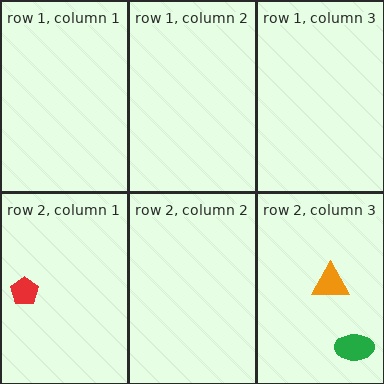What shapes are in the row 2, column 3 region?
The orange triangle, the green ellipse.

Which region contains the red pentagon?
The row 2, column 1 region.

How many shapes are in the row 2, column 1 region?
1.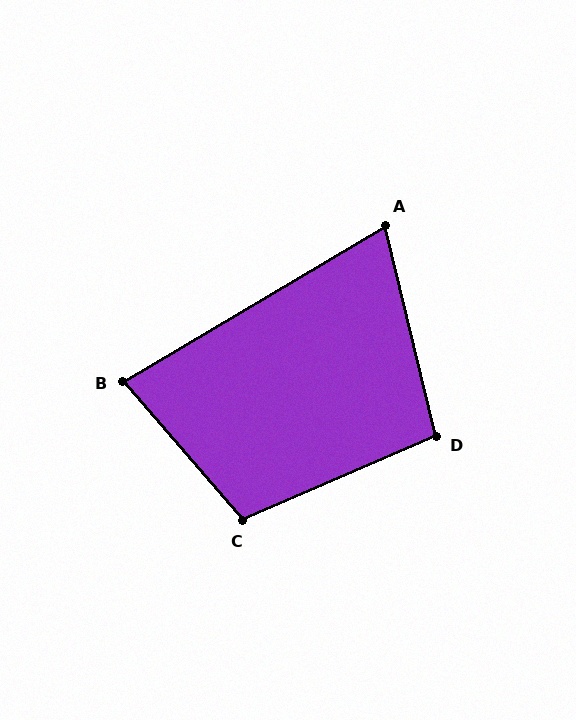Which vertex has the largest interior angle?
C, at approximately 107 degrees.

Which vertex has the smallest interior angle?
A, at approximately 73 degrees.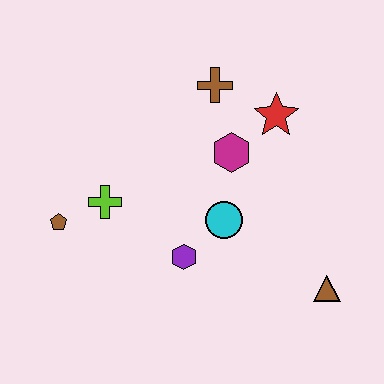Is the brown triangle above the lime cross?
No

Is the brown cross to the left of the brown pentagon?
No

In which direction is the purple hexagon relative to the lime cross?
The purple hexagon is to the right of the lime cross.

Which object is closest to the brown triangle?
The cyan circle is closest to the brown triangle.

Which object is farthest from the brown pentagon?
The brown triangle is farthest from the brown pentagon.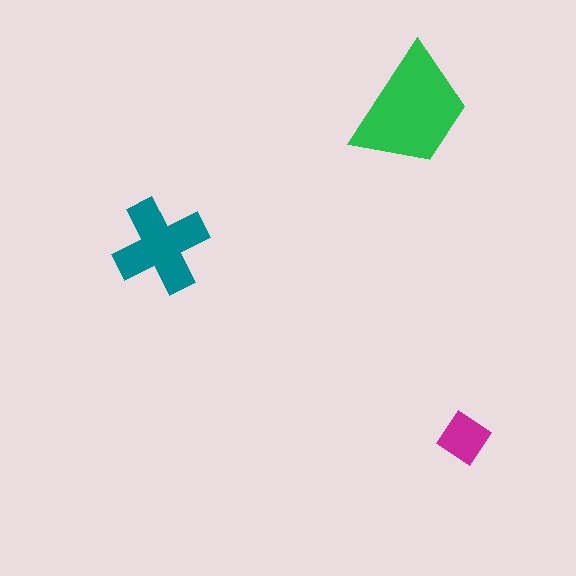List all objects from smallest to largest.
The magenta diamond, the teal cross, the green trapezoid.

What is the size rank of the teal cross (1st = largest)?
2nd.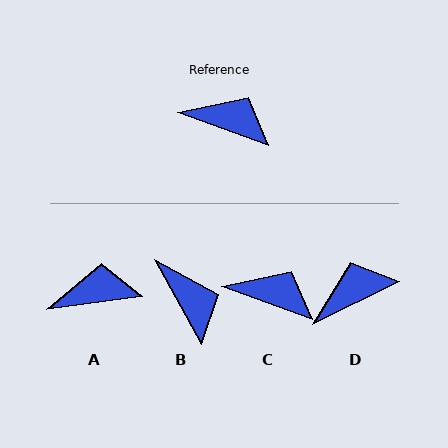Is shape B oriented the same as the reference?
No, it is off by about 41 degrees.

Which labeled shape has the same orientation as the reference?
C.